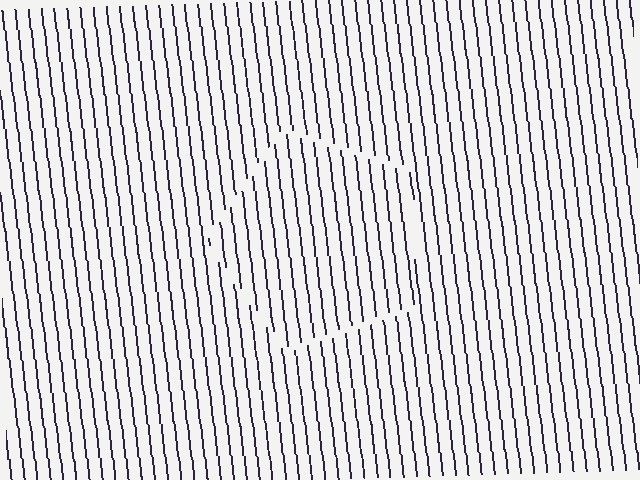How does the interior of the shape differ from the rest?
The interior of the shape contains the same grating, shifted by half a period — the contour is defined by the phase discontinuity where line-ends from the inner and outer gratings abut.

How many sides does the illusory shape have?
5 sides — the line-ends trace a pentagon.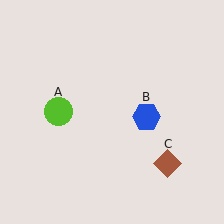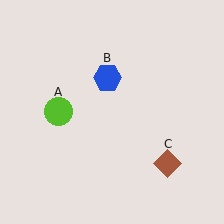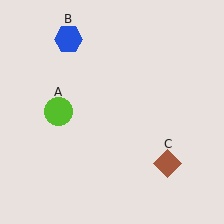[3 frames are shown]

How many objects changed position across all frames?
1 object changed position: blue hexagon (object B).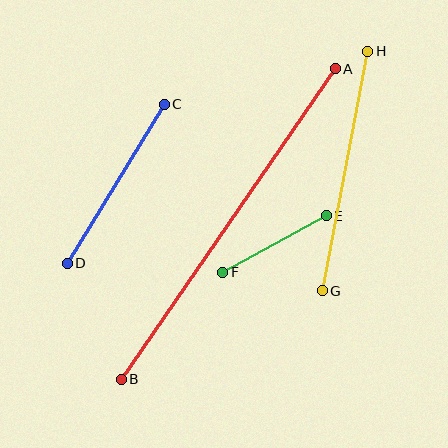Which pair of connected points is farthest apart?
Points A and B are farthest apart.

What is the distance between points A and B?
The distance is approximately 377 pixels.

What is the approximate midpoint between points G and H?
The midpoint is at approximately (345, 171) pixels.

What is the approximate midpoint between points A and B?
The midpoint is at approximately (228, 224) pixels.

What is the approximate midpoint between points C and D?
The midpoint is at approximately (116, 184) pixels.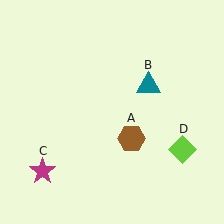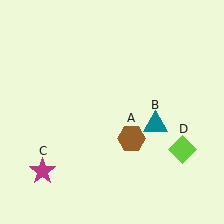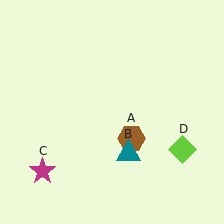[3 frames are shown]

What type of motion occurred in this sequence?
The teal triangle (object B) rotated clockwise around the center of the scene.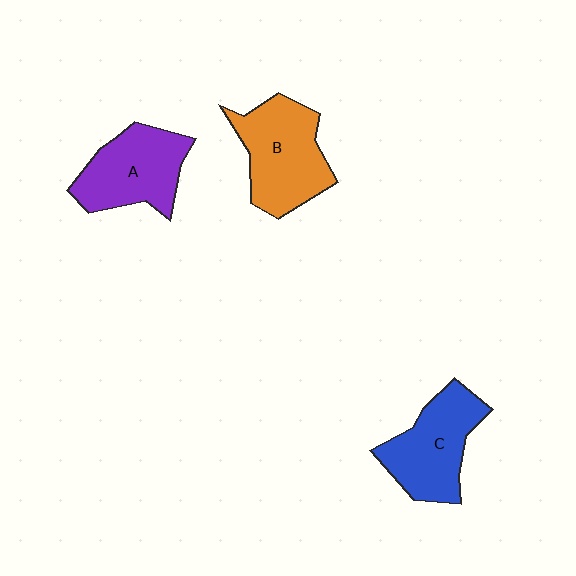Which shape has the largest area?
Shape B (orange).